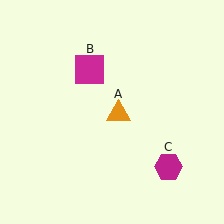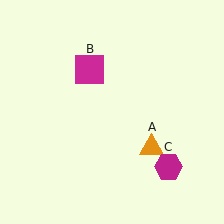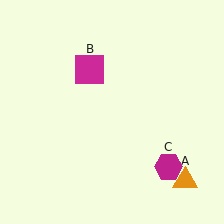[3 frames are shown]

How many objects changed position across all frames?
1 object changed position: orange triangle (object A).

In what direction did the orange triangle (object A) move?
The orange triangle (object A) moved down and to the right.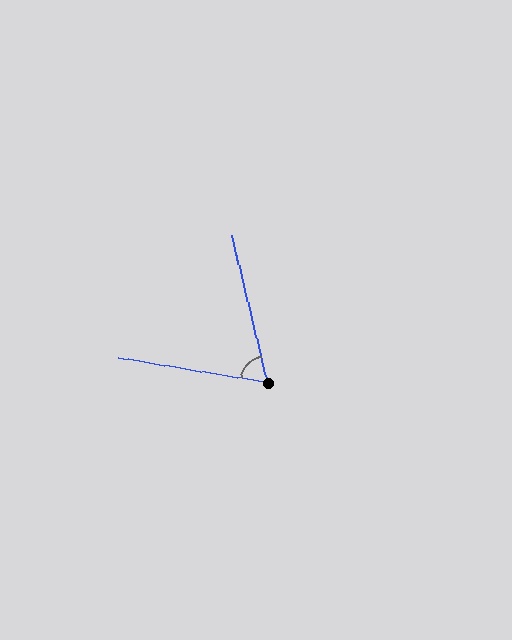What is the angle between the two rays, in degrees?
Approximately 67 degrees.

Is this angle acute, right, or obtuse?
It is acute.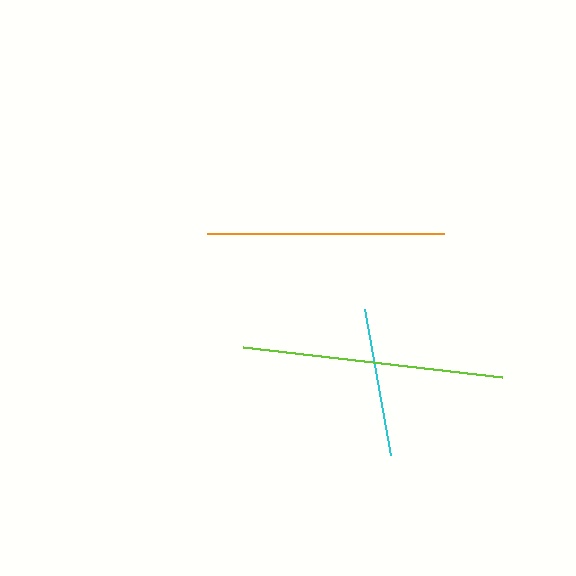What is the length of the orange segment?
The orange segment is approximately 237 pixels long.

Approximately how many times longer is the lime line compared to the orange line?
The lime line is approximately 1.1 times the length of the orange line.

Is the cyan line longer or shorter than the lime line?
The lime line is longer than the cyan line.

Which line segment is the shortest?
The cyan line is the shortest at approximately 148 pixels.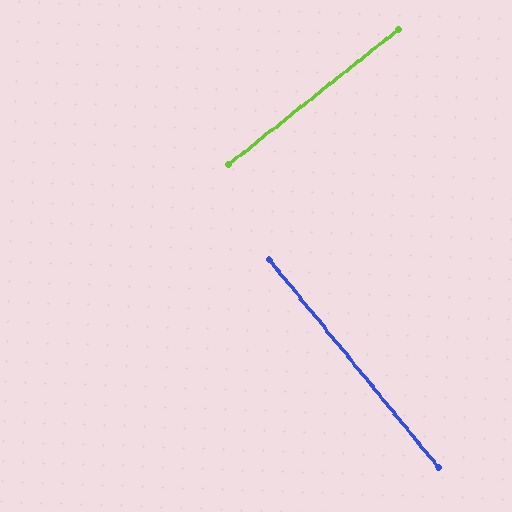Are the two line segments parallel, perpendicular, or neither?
Perpendicular — they meet at approximately 89°.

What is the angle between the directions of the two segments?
Approximately 89 degrees.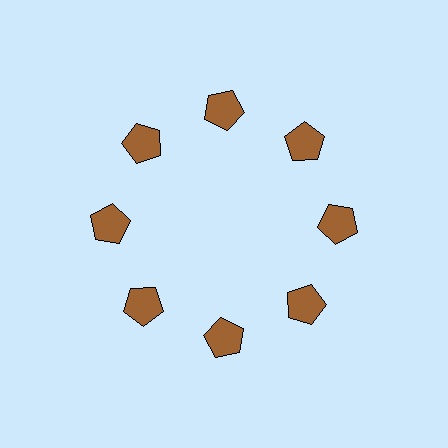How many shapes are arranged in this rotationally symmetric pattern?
There are 8 shapes, arranged in 8 groups of 1.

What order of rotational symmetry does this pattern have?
This pattern has 8-fold rotational symmetry.